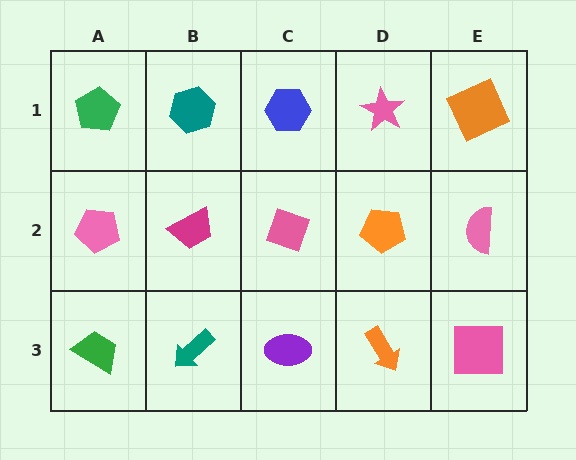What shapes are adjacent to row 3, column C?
A pink diamond (row 2, column C), a teal arrow (row 3, column B), an orange arrow (row 3, column D).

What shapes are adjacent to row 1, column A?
A pink pentagon (row 2, column A), a teal hexagon (row 1, column B).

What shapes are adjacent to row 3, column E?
A pink semicircle (row 2, column E), an orange arrow (row 3, column D).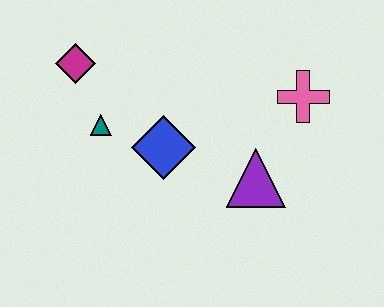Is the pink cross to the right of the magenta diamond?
Yes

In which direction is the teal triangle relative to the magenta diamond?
The teal triangle is below the magenta diamond.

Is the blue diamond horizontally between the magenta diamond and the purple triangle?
Yes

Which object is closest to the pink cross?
The purple triangle is closest to the pink cross.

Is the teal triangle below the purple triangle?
No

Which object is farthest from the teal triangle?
The pink cross is farthest from the teal triangle.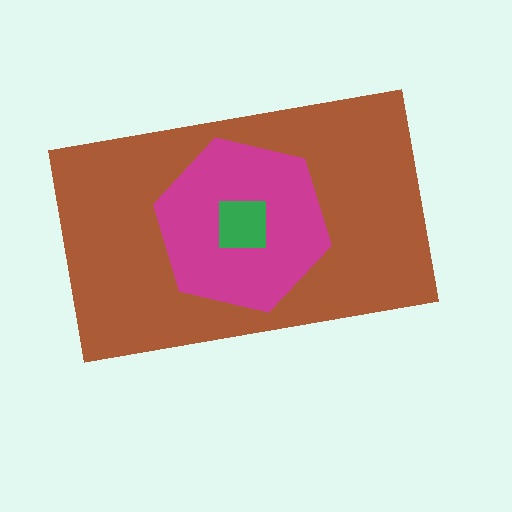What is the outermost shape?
The brown rectangle.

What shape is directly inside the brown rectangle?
The magenta hexagon.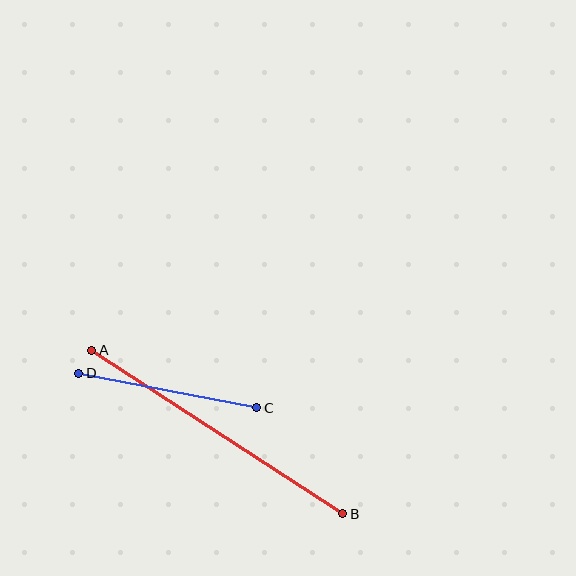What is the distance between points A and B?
The distance is approximately 299 pixels.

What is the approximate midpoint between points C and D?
The midpoint is at approximately (168, 391) pixels.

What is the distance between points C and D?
The distance is approximately 181 pixels.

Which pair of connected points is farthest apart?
Points A and B are farthest apart.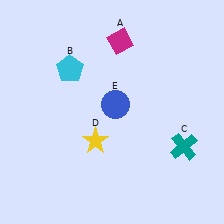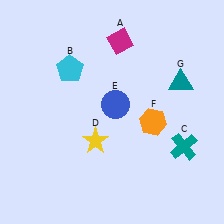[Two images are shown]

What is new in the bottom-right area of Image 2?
An orange hexagon (F) was added in the bottom-right area of Image 2.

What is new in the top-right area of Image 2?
A teal triangle (G) was added in the top-right area of Image 2.